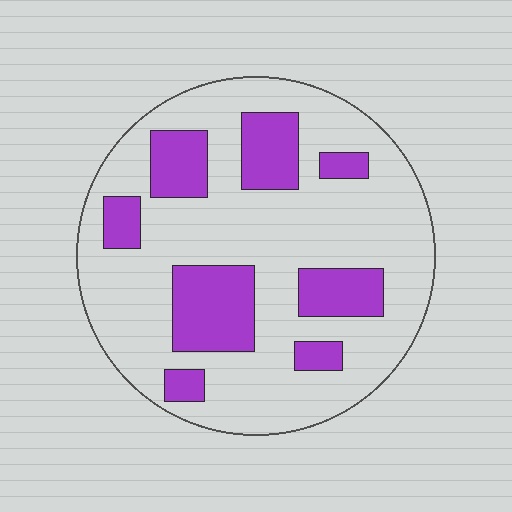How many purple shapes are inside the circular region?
8.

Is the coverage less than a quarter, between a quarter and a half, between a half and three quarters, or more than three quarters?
Between a quarter and a half.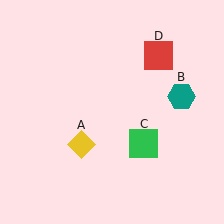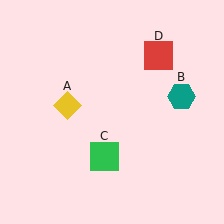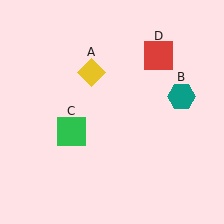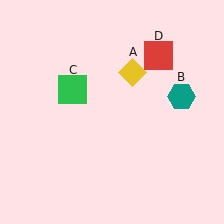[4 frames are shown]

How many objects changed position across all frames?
2 objects changed position: yellow diamond (object A), green square (object C).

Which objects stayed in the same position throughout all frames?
Teal hexagon (object B) and red square (object D) remained stationary.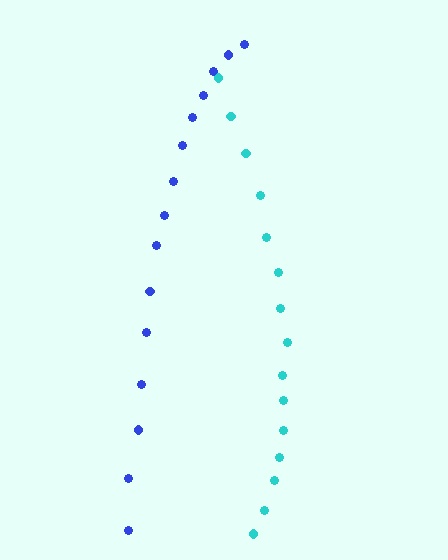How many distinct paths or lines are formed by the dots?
There are 2 distinct paths.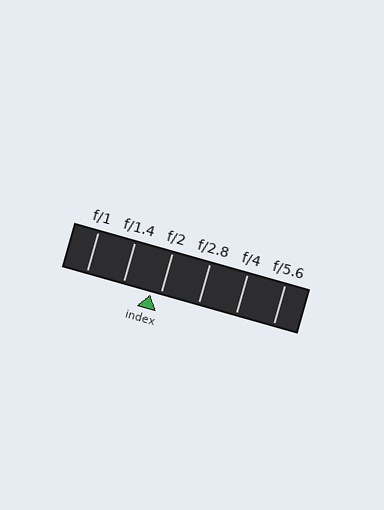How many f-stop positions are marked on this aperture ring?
There are 6 f-stop positions marked.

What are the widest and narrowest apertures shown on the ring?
The widest aperture shown is f/1 and the narrowest is f/5.6.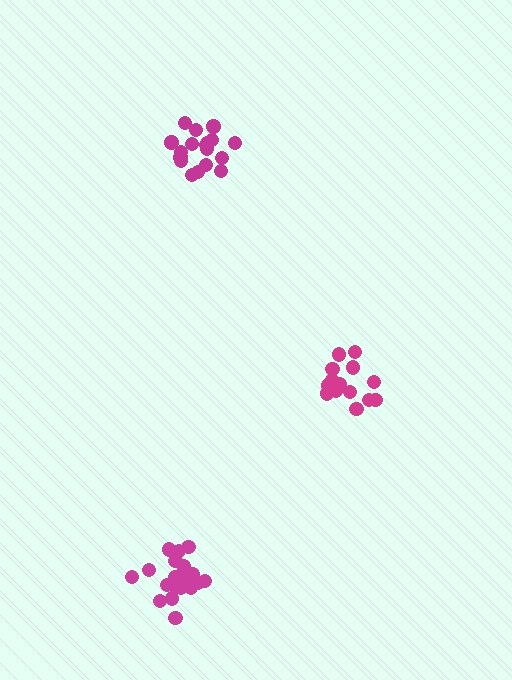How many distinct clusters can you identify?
There are 3 distinct clusters.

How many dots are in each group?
Group 1: 18 dots, Group 2: 15 dots, Group 3: 21 dots (54 total).